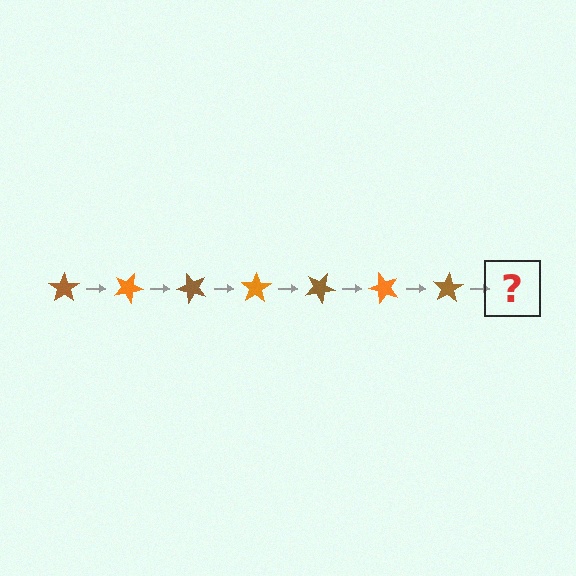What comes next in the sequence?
The next element should be an orange star, rotated 175 degrees from the start.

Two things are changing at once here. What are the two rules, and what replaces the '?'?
The two rules are that it rotates 25 degrees each step and the color cycles through brown and orange. The '?' should be an orange star, rotated 175 degrees from the start.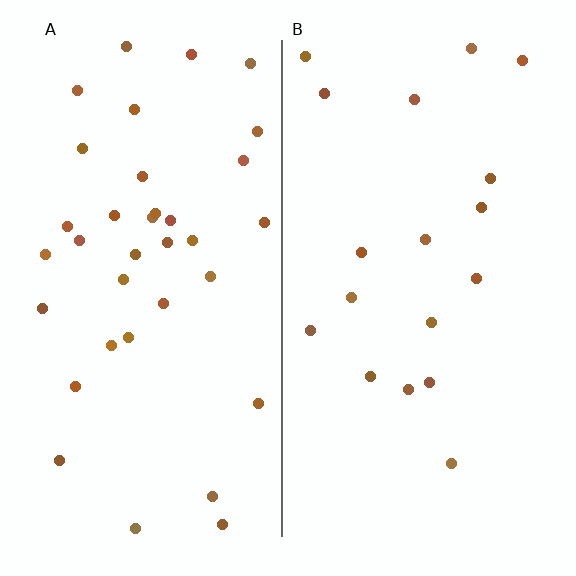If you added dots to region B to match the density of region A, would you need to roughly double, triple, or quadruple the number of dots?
Approximately double.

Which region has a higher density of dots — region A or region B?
A (the left).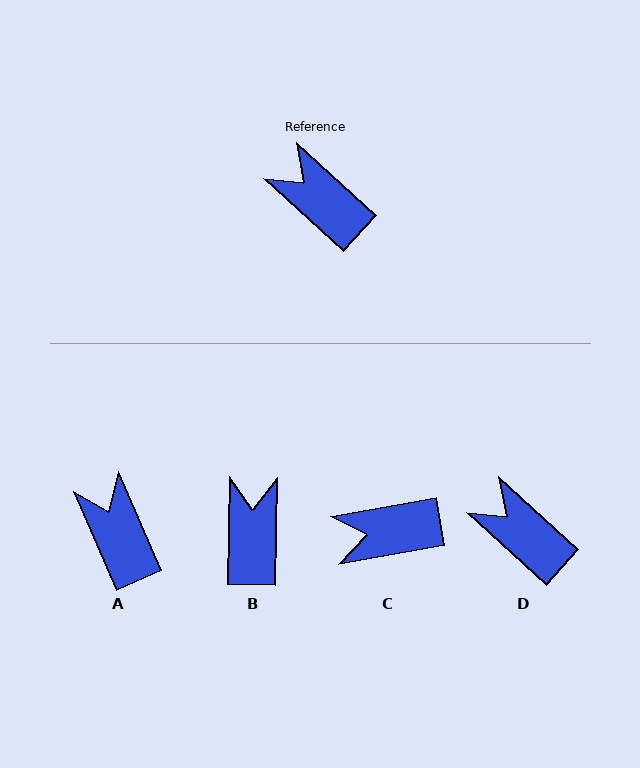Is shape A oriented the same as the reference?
No, it is off by about 25 degrees.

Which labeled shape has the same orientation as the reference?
D.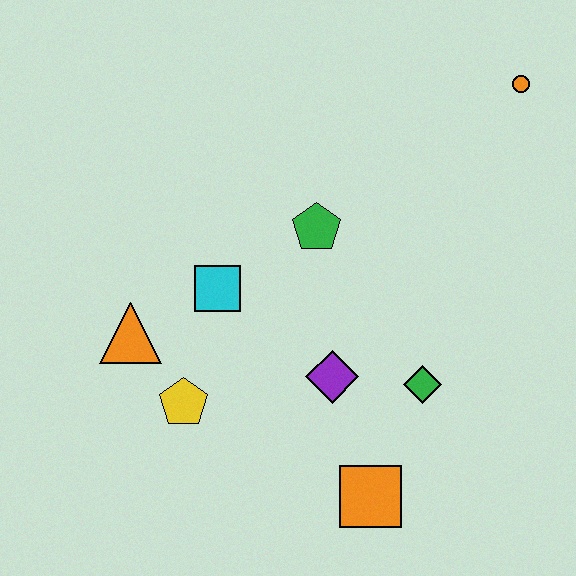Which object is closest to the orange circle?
The green pentagon is closest to the orange circle.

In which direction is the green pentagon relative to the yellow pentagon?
The green pentagon is above the yellow pentagon.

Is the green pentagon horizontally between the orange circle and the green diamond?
No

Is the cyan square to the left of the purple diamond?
Yes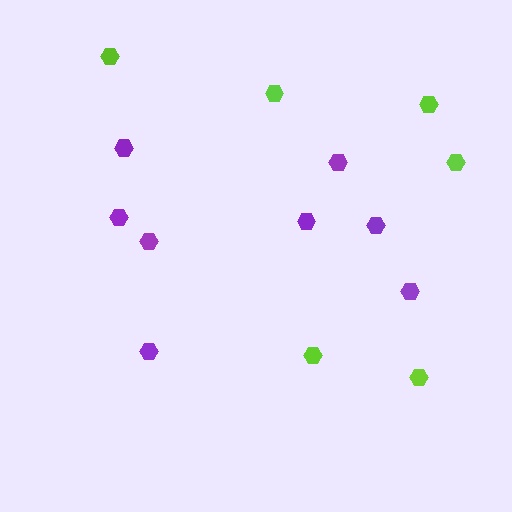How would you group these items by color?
There are 2 groups: one group of purple hexagons (8) and one group of lime hexagons (6).